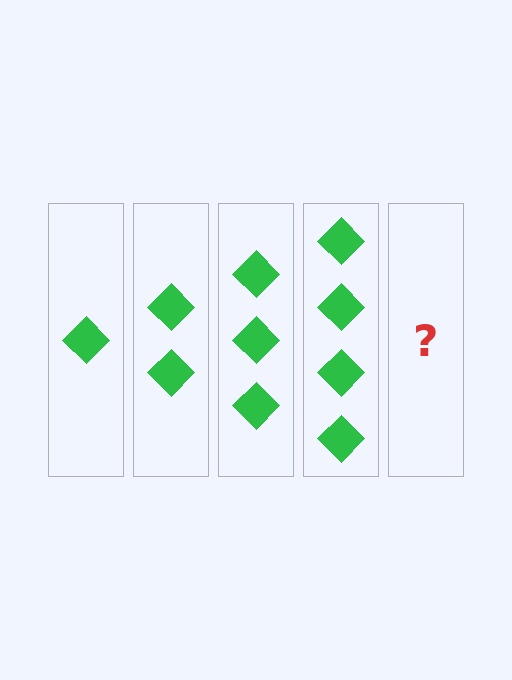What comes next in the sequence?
The next element should be 5 diamonds.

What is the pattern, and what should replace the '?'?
The pattern is that each step adds one more diamond. The '?' should be 5 diamonds.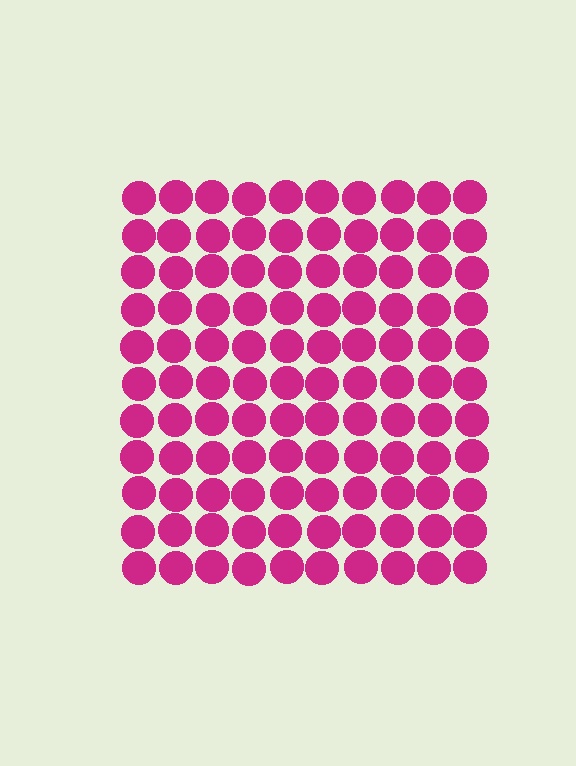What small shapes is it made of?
It is made of small circles.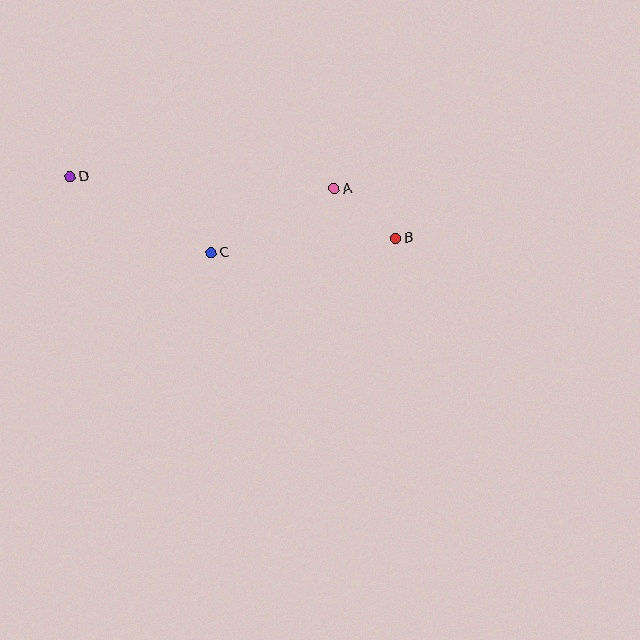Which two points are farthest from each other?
Points B and D are farthest from each other.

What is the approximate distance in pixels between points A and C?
The distance between A and C is approximately 139 pixels.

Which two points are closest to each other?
Points A and B are closest to each other.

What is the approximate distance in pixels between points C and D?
The distance between C and D is approximately 160 pixels.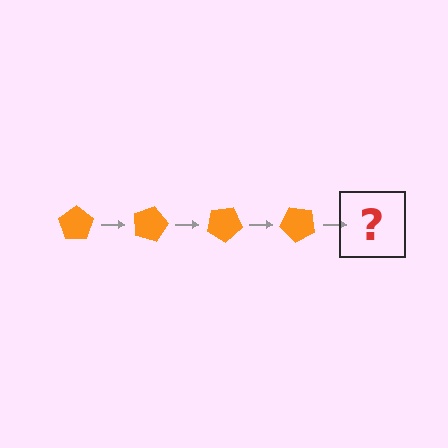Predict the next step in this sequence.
The next step is an orange pentagon rotated 60 degrees.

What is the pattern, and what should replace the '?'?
The pattern is that the pentagon rotates 15 degrees each step. The '?' should be an orange pentagon rotated 60 degrees.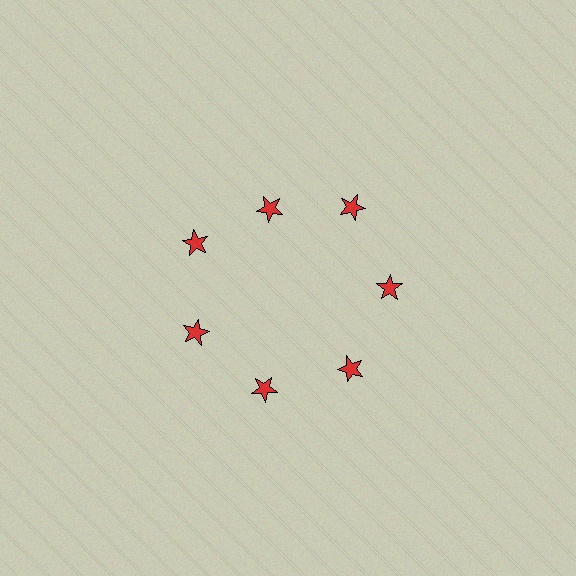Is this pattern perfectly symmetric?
No. The 7 red stars are arranged in a ring, but one element near the 12 o'clock position is pulled inward toward the center, breaking the 7-fold rotational symmetry.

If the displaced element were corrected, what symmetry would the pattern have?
It would have 7-fold rotational symmetry — the pattern would map onto itself every 51 degrees.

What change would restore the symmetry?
The symmetry would be restored by moving it outward, back onto the ring so that all 7 stars sit at equal angles and equal distance from the center.